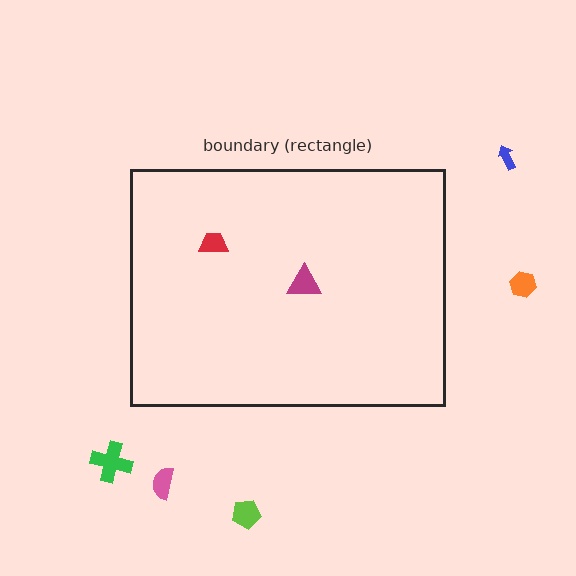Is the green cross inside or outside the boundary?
Outside.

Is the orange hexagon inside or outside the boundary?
Outside.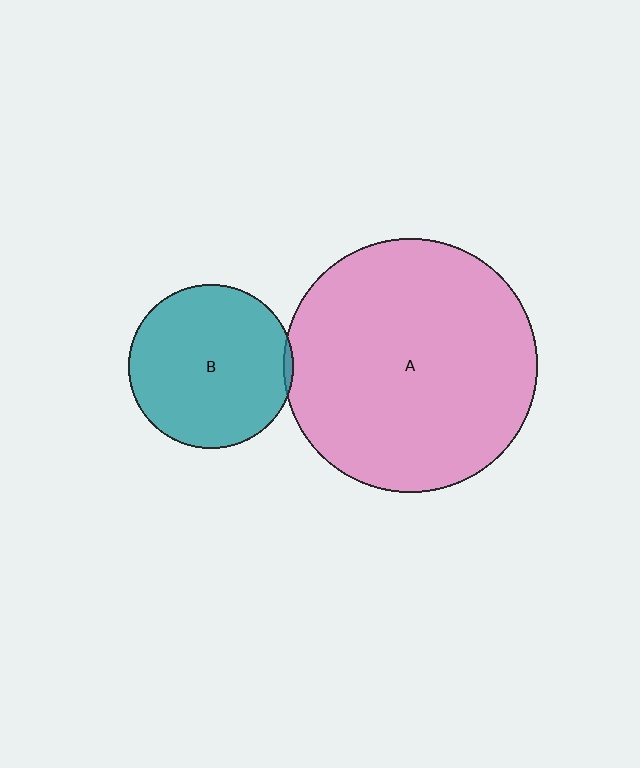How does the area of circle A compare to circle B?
Approximately 2.4 times.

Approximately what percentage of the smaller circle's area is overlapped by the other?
Approximately 5%.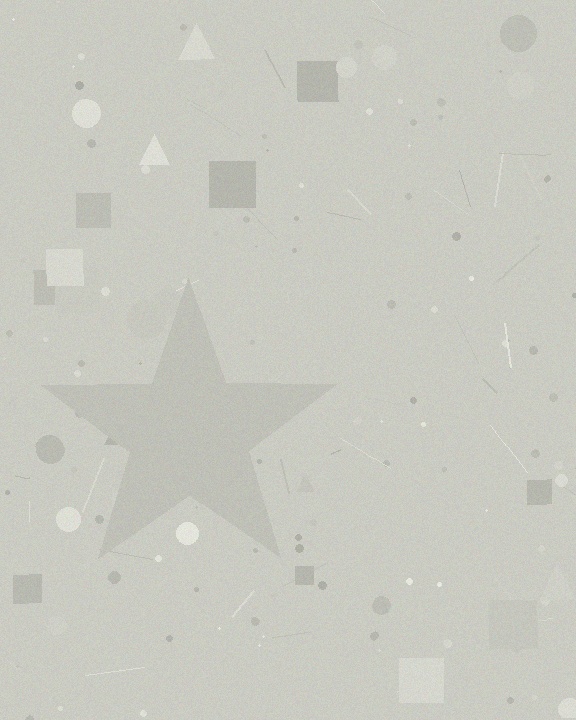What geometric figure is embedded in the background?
A star is embedded in the background.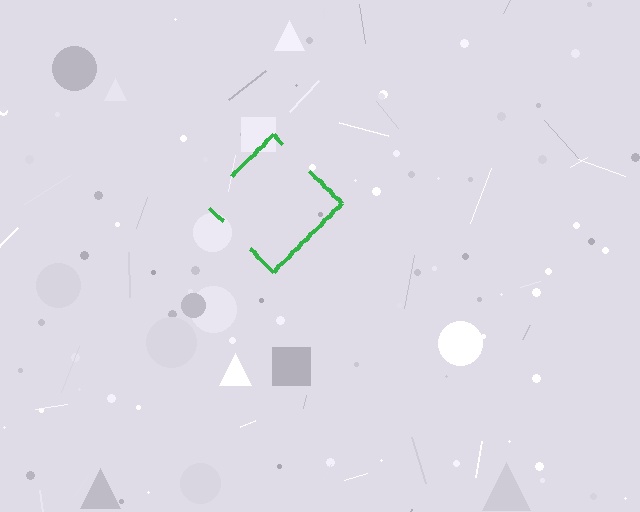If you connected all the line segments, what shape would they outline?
They would outline a diamond.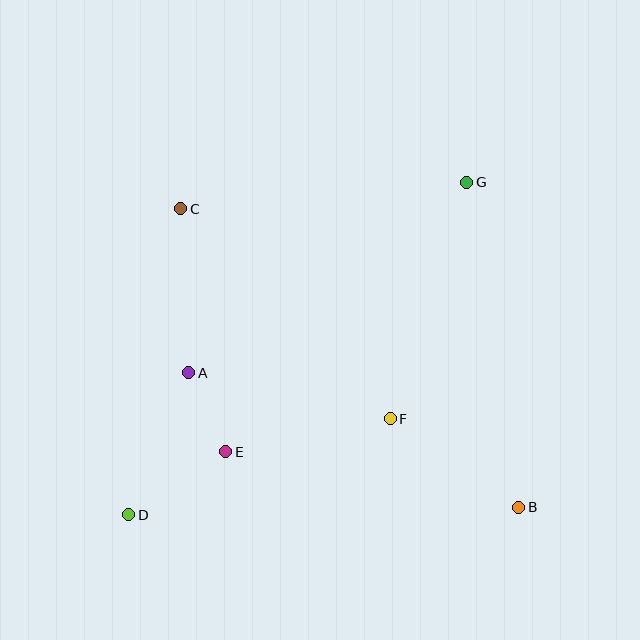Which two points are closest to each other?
Points A and E are closest to each other.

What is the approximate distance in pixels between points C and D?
The distance between C and D is approximately 310 pixels.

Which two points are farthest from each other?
Points D and G are farthest from each other.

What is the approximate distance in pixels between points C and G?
The distance between C and G is approximately 287 pixels.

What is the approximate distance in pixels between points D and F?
The distance between D and F is approximately 279 pixels.